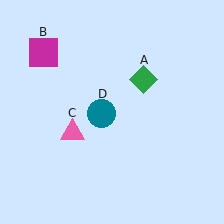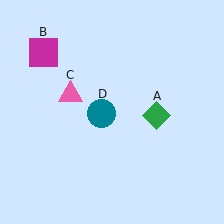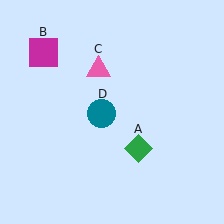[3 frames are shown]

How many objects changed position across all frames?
2 objects changed position: green diamond (object A), pink triangle (object C).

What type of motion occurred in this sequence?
The green diamond (object A), pink triangle (object C) rotated clockwise around the center of the scene.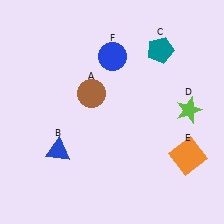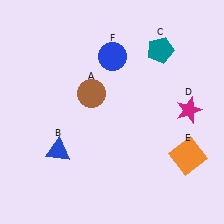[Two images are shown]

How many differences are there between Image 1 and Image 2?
There is 1 difference between the two images.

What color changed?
The star (D) changed from lime in Image 1 to magenta in Image 2.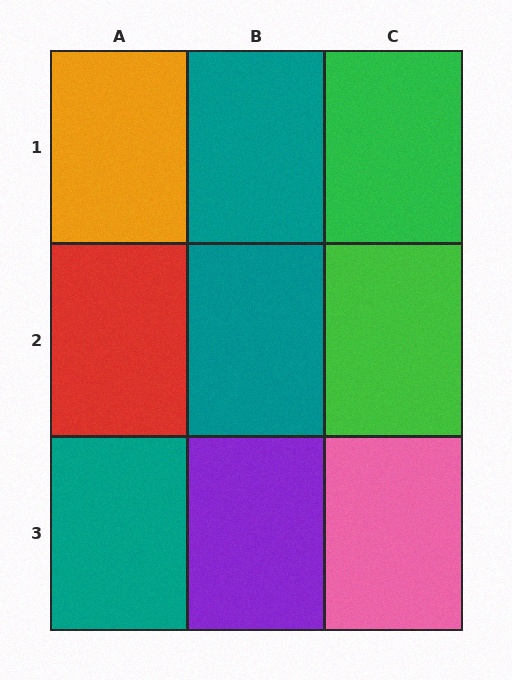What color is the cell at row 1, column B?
Teal.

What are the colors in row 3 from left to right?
Teal, purple, pink.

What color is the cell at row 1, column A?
Orange.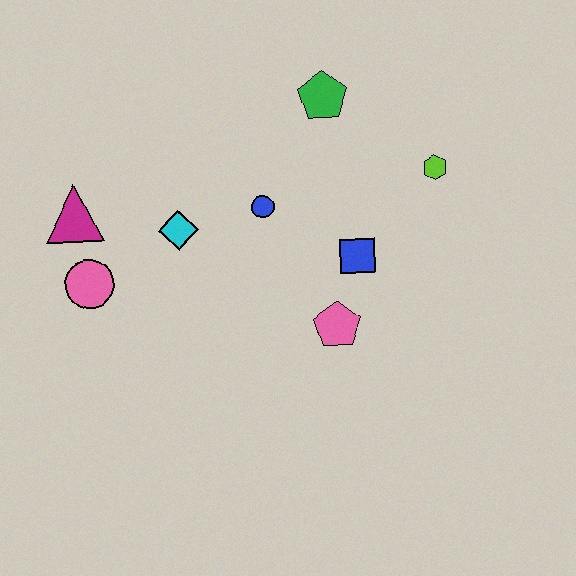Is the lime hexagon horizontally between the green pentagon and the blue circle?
No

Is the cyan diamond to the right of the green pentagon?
No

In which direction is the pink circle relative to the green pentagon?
The pink circle is to the left of the green pentagon.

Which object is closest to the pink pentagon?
The blue square is closest to the pink pentagon.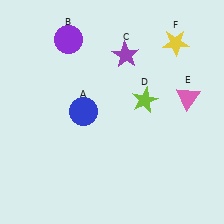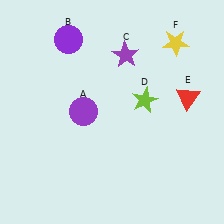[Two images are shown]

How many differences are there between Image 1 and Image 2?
There are 2 differences between the two images.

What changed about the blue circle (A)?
In Image 1, A is blue. In Image 2, it changed to purple.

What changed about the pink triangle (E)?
In Image 1, E is pink. In Image 2, it changed to red.